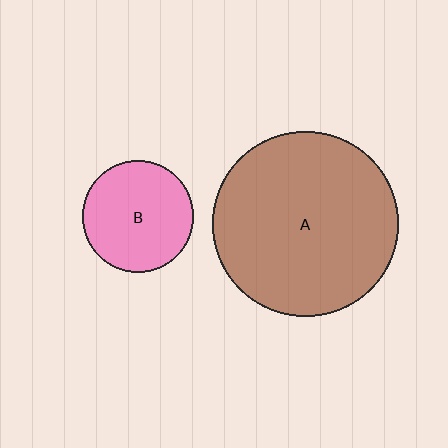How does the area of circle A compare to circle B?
Approximately 2.7 times.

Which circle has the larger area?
Circle A (brown).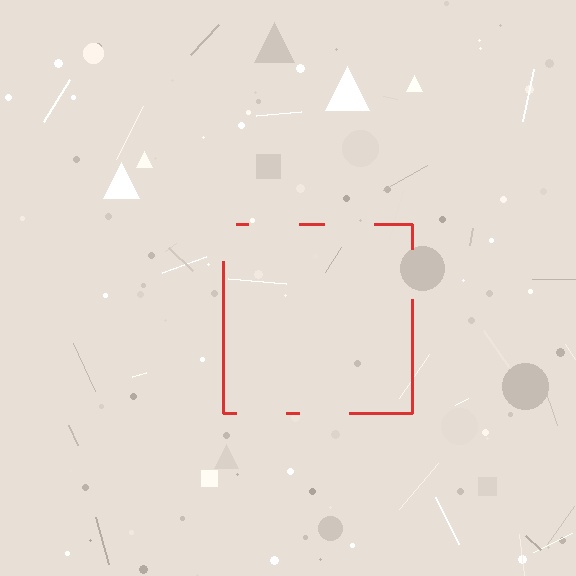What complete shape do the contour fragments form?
The contour fragments form a square.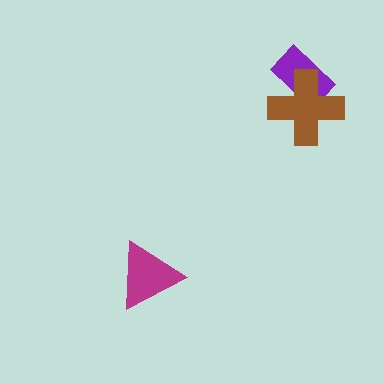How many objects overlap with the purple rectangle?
1 object overlaps with the purple rectangle.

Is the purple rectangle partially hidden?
Yes, it is partially covered by another shape.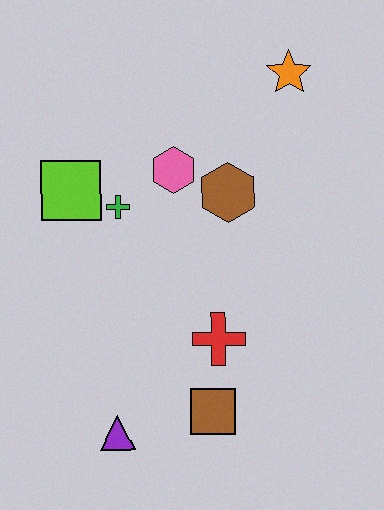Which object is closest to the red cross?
The brown square is closest to the red cross.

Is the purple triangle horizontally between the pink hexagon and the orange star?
No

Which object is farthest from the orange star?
The purple triangle is farthest from the orange star.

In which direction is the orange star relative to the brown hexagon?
The orange star is above the brown hexagon.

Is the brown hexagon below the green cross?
No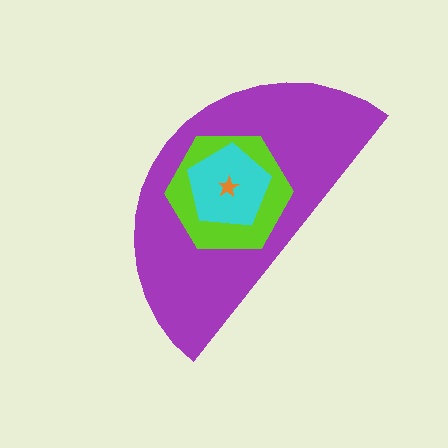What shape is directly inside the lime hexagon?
The cyan pentagon.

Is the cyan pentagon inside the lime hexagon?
Yes.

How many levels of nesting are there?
4.